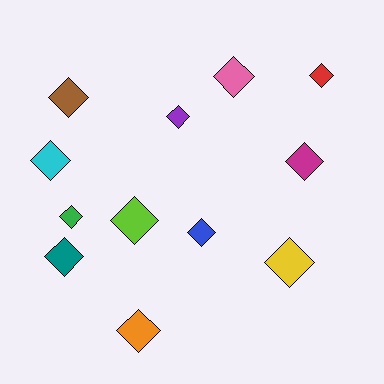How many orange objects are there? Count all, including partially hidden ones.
There is 1 orange object.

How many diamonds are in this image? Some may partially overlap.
There are 12 diamonds.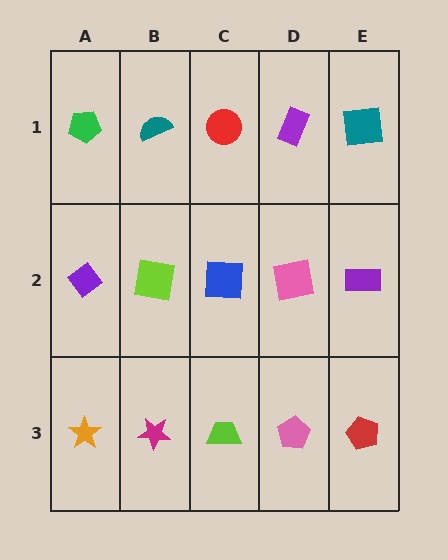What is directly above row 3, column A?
A purple diamond.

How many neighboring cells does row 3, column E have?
2.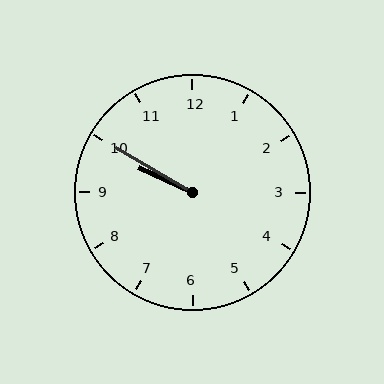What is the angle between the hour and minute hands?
Approximately 5 degrees.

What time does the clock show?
9:50.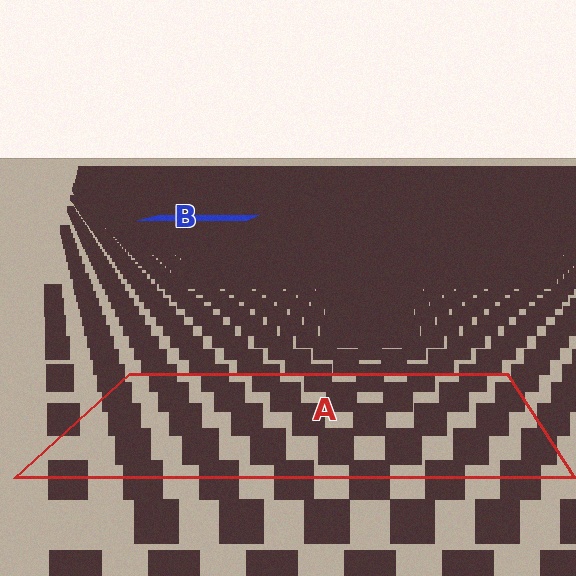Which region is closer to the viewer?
Region A is closer. The texture elements there are larger and more spread out.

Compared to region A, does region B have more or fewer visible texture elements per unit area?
Region B has more texture elements per unit area — they are packed more densely because it is farther away.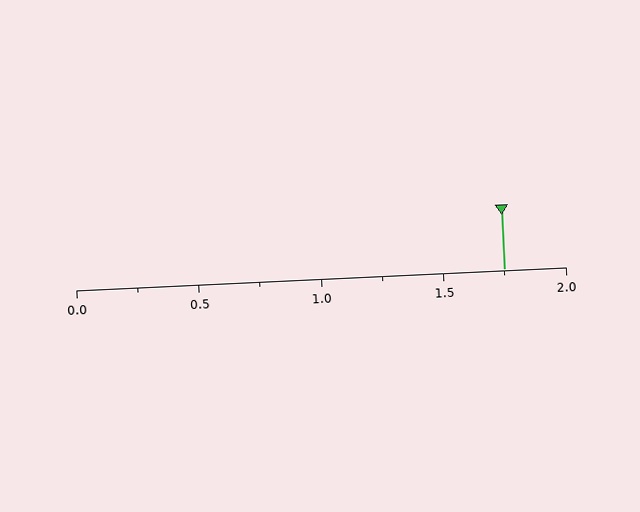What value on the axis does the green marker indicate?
The marker indicates approximately 1.75.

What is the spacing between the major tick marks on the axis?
The major ticks are spaced 0.5 apart.